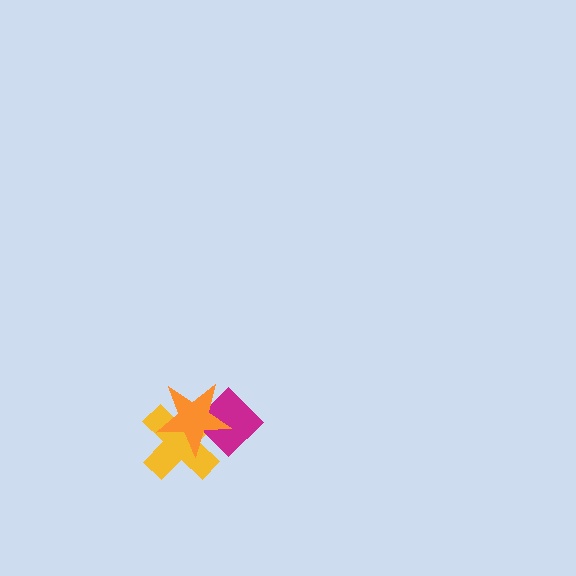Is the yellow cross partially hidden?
Yes, it is partially covered by another shape.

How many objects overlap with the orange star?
2 objects overlap with the orange star.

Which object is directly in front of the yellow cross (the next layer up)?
The magenta diamond is directly in front of the yellow cross.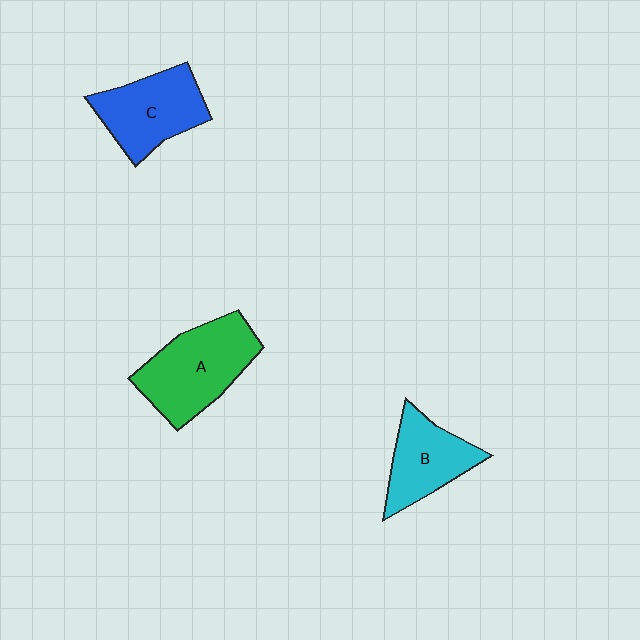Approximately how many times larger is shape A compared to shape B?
Approximately 1.4 times.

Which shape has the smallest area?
Shape B (cyan).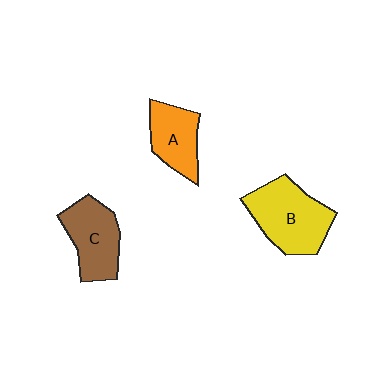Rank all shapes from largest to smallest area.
From largest to smallest: B (yellow), C (brown), A (orange).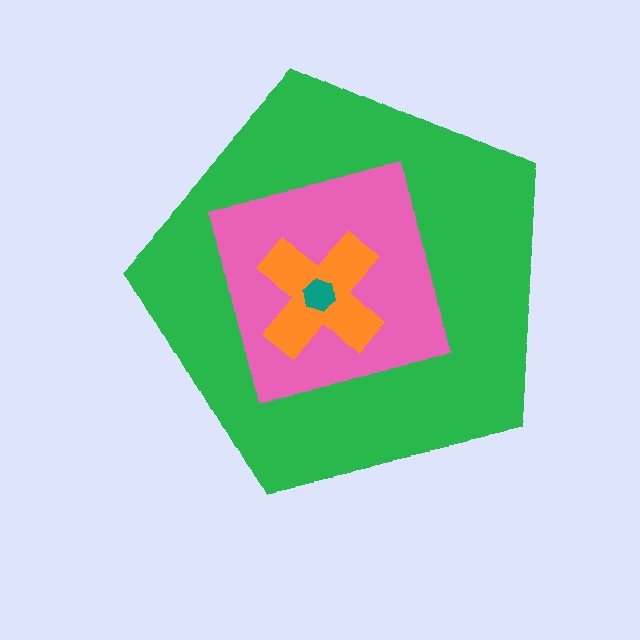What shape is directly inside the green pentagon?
The pink square.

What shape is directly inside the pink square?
The orange cross.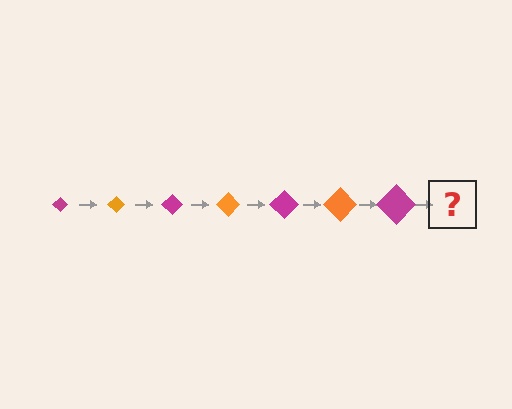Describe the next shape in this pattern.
It should be an orange diamond, larger than the previous one.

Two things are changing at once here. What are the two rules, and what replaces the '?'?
The two rules are that the diamond grows larger each step and the color cycles through magenta and orange. The '?' should be an orange diamond, larger than the previous one.